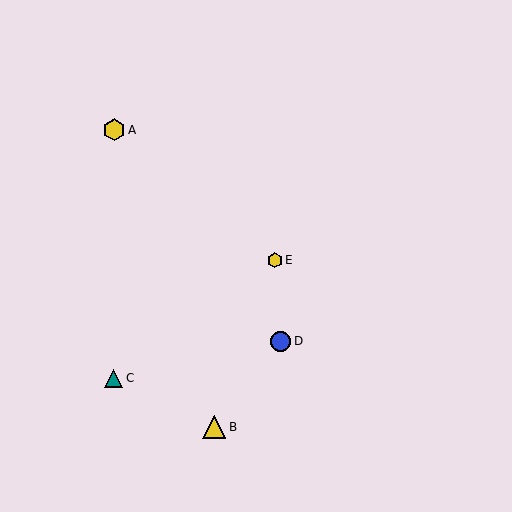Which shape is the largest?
The yellow triangle (labeled B) is the largest.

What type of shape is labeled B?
Shape B is a yellow triangle.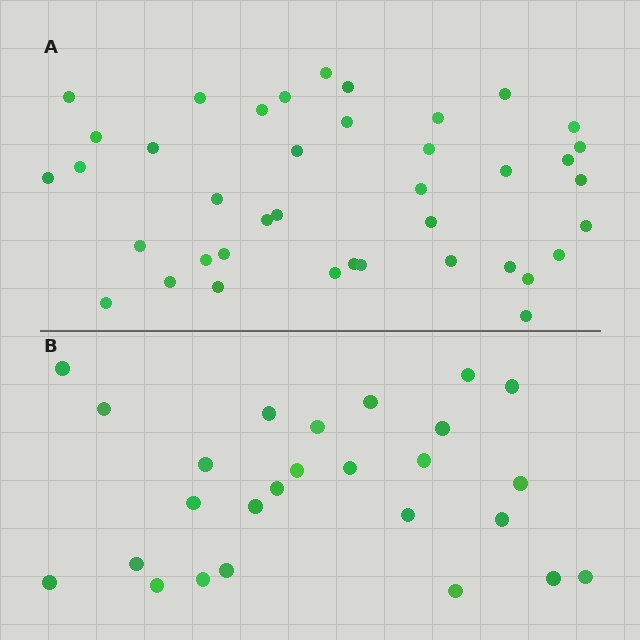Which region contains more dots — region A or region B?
Region A (the top region) has more dots.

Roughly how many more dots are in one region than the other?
Region A has approximately 15 more dots than region B.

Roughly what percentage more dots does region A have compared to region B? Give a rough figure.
About 55% more.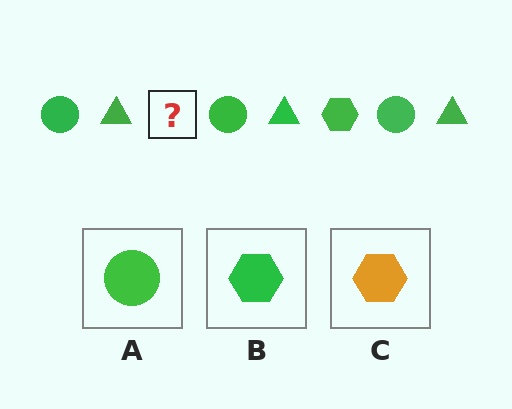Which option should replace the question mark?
Option B.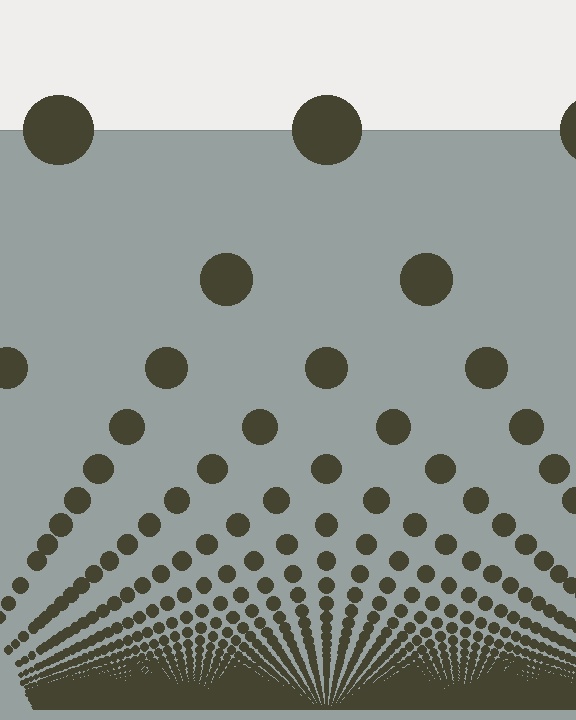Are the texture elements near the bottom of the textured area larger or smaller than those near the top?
Smaller. The gradient is inverted — elements near the bottom are smaller and denser.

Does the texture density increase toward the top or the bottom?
Density increases toward the bottom.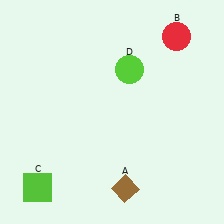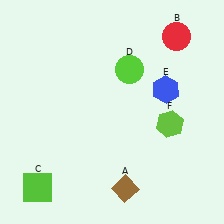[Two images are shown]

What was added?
A blue hexagon (E), a lime hexagon (F) were added in Image 2.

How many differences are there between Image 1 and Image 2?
There are 2 differences between the two images.